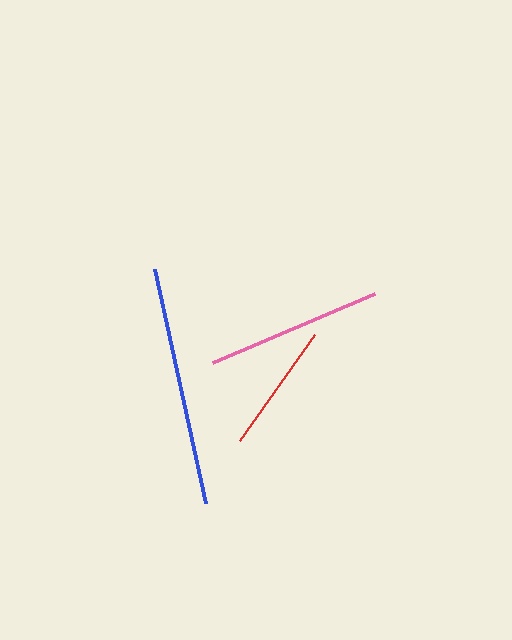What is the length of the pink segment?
The pink segment is approximately 176 pixels long.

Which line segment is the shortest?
The red line is the shortest at approximately 130 pixels.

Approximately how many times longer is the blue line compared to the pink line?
The blue line is approximately 1.4 times the length of the pink line.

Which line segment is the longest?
The blue line is the longest at approximately 239 pixels.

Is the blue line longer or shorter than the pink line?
The blue line is longer than the pink line.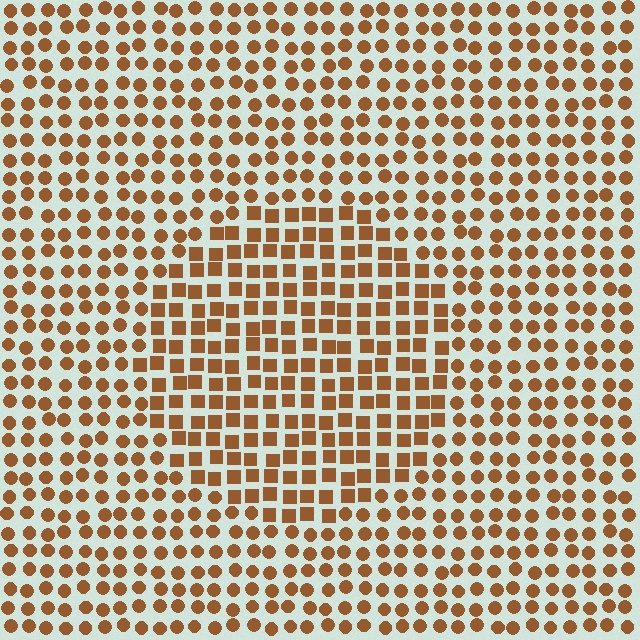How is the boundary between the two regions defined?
The boundary is defined by a change in element shape: squares inside vs. circles outside. All elements share the same color and spacing.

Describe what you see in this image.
The image is filled with small brown elements arranged in a uniform grid. A circle-shaped region contains squares, while the surrounding area contains circles. The boundary is defined purely by the change in element shape.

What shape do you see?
I see a circle.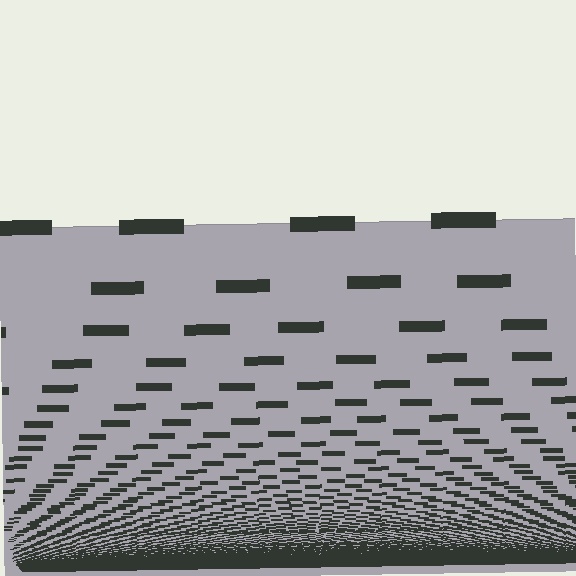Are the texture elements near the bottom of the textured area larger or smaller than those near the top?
Smaller. The gradient is inverted — elements near the bottom are smaller and denser.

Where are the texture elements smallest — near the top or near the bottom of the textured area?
Near the bottom.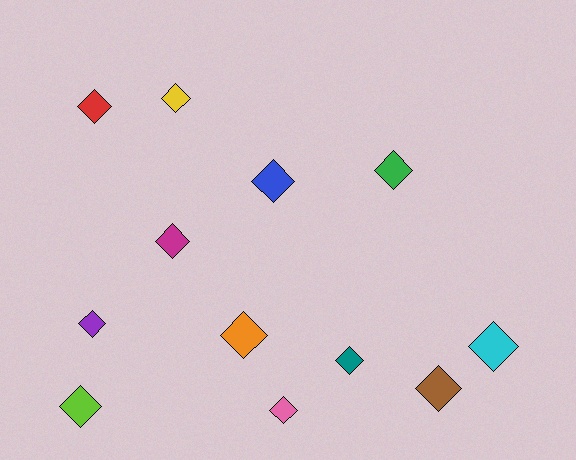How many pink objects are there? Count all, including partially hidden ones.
There is 1 pink object.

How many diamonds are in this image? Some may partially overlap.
There are 12 diamonds.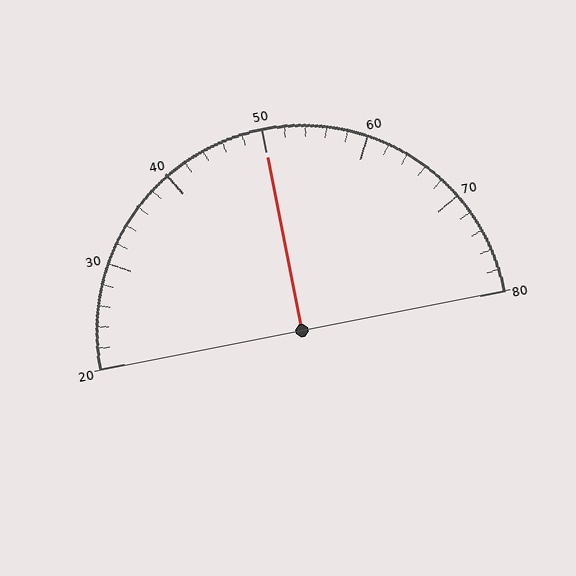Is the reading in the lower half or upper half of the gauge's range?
The reading is in the upper half of the range (20 to 80).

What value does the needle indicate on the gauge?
The needle indicates approximately 50.